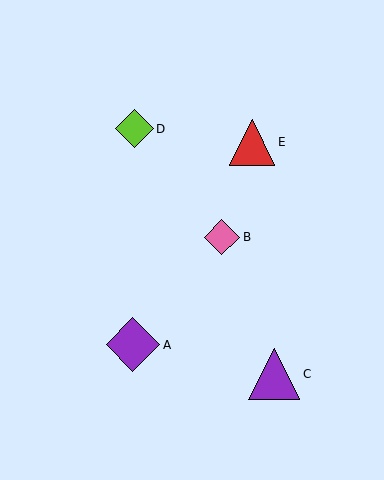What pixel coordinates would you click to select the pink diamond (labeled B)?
Click at (222, 237) to select the pink diamond B.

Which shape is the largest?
The purple diamond (labeled A) is the largest.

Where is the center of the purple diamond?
The center of the purple diamond is at (133, 345).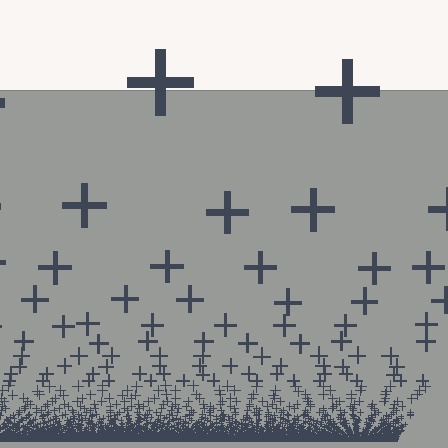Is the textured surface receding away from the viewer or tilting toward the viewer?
The surface appears to tilt toward the viewer. Texture elements get larger and sparser toward the top.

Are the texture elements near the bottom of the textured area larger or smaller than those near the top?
Smaller. The gradient is inverted — elements near the bottom are smaller and denser.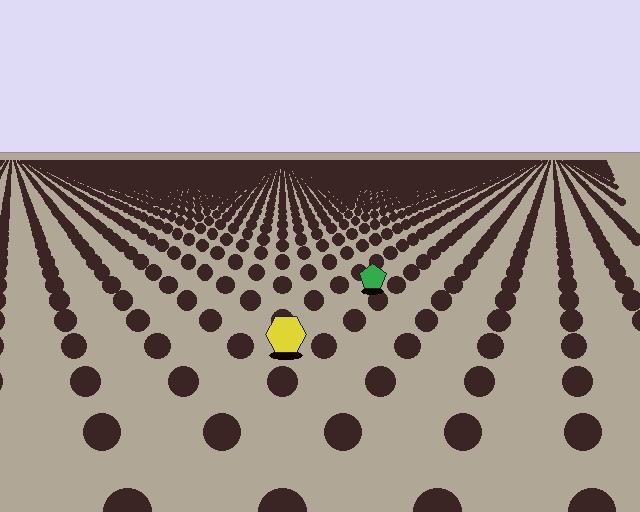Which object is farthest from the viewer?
The green pentagon is farthest from the viewer. It appears smaller and the ground texture around it is denser.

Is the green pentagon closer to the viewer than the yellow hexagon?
No. The yellow hexagon is closer — you can tell from the texture gradient: the ground texture is coarser near it.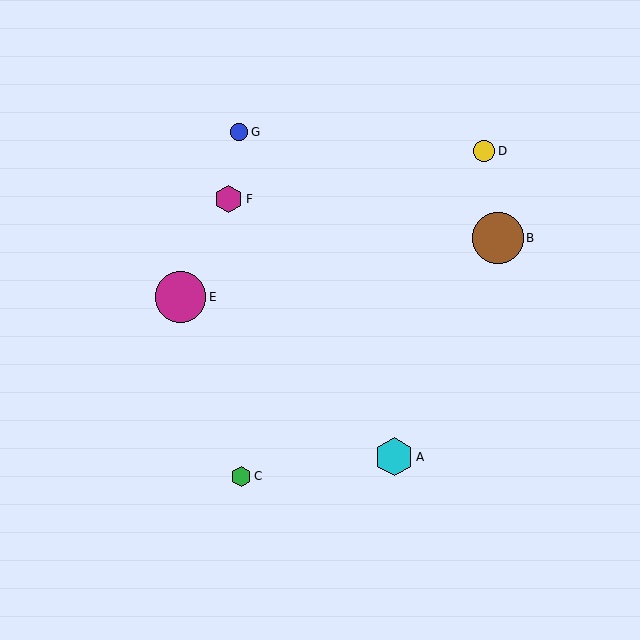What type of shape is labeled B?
Shape B is a brown circle.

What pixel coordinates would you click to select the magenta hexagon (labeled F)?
Click at (229, 199) to select the magenta hexagon F.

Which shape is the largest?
The brown circle (labeled B) is the largest.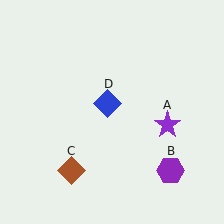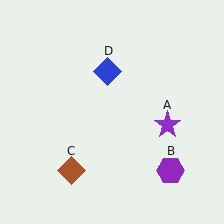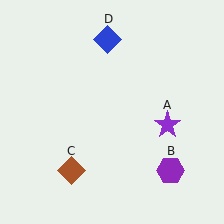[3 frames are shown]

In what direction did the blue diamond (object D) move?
The blue diamond (object D) moved up.